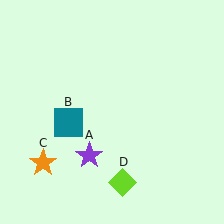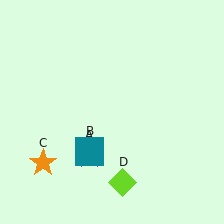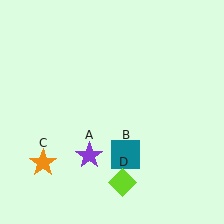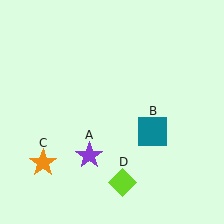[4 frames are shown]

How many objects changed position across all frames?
1 object changed position: teal square (object B).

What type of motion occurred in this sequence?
The teal square (object B) rotated counterclockwise around the center of the scene.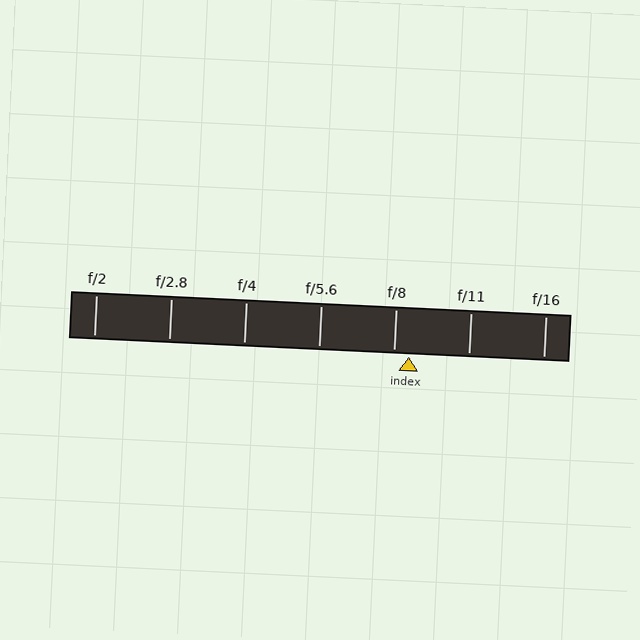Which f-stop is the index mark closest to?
The index mark is closest to f/8.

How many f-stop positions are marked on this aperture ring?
There are 7 f-stop positions marked.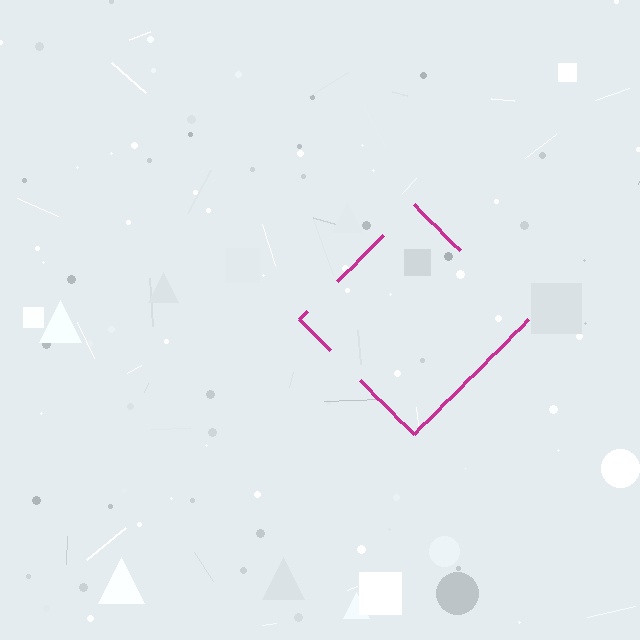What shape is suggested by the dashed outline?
The dashed outline suggests a diamond.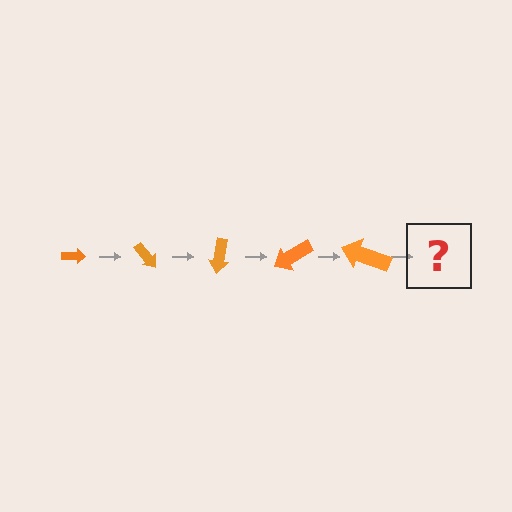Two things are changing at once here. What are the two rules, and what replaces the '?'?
The two rules are that the arrow grows larger each step and it rotates 50 degrees each step. The '?' should be an arrow, larger than the previous one and rotated 250 degrees from the start.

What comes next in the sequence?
The next element should be an arrow, larger than the previous one and rotated 250 degrees from the start.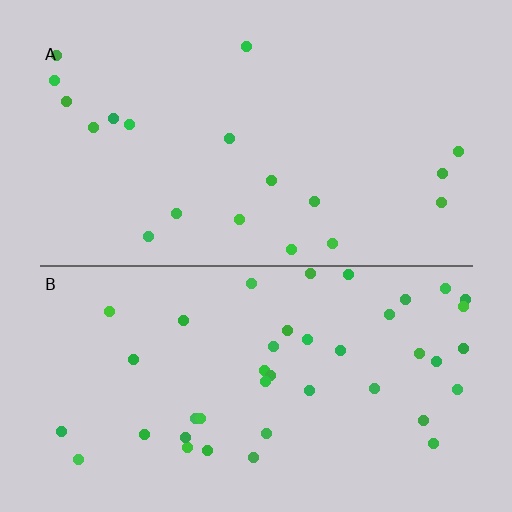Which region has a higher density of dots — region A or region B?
B (the bottom).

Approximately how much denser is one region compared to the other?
Approximately 2.2× — region B over region A.